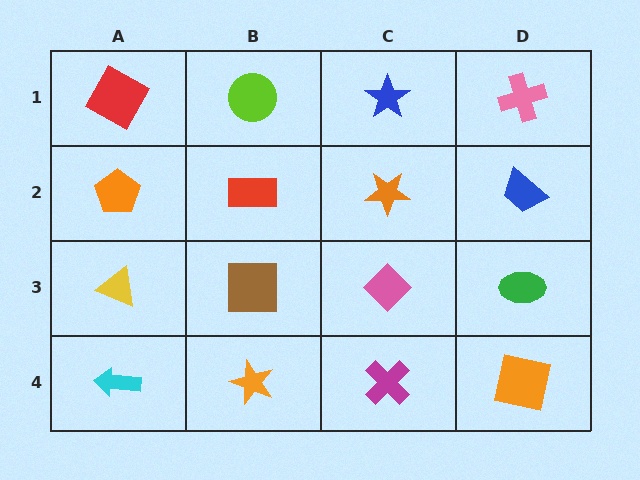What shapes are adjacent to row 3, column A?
An orange pentagon (row 2, column A), a cyan arrow (row 4, column A), a brown square (row 3, column B).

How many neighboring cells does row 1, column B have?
3.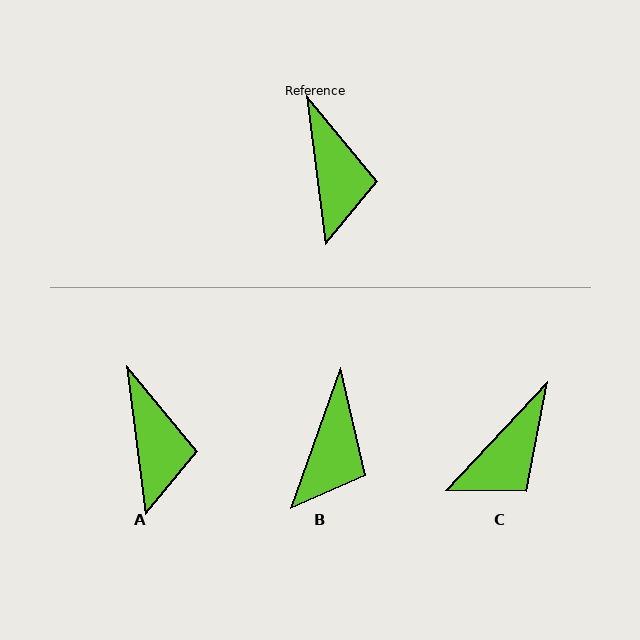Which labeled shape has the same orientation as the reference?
A.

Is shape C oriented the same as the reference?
No, it is off by about 51 degrees.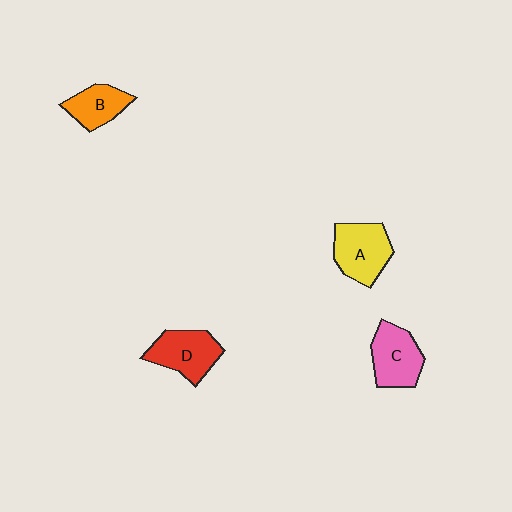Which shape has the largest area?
Shape A (yellow).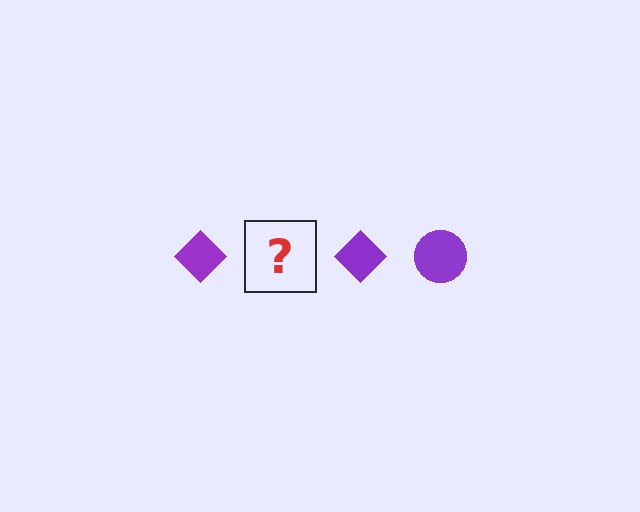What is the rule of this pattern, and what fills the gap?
The rule is that the pattern cycles through diamond, circle shapes in purple. The gap should be filled with a purple circle.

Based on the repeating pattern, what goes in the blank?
The blank should be a purple circle.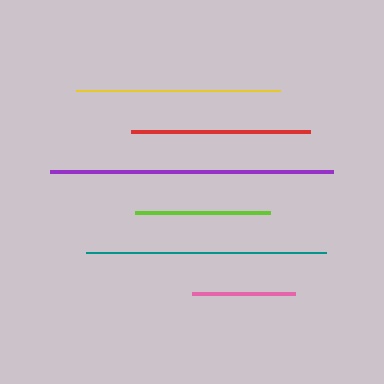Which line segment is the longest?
The purple line is the longest at approximately 283 pixels.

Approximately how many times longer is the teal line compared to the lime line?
The teal line is approximately 1.8 times the length of the lime line.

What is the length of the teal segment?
The teal segment is approximately 240 pixels long.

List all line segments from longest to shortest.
From longest to shortest: purple, teal, yellow, red, lime, pink.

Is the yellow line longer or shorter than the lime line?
The yellow line is longer than the lime line.